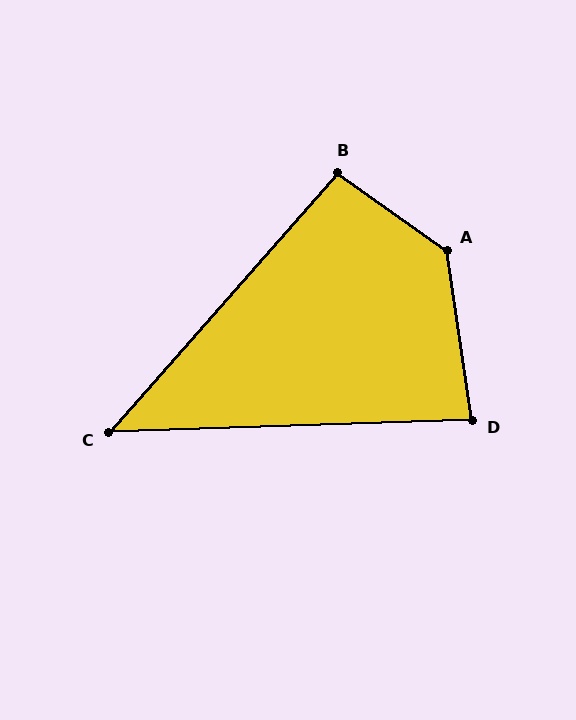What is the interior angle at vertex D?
Approximately 84 degrees (acute).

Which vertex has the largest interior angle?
A, at approximately 133 degrees.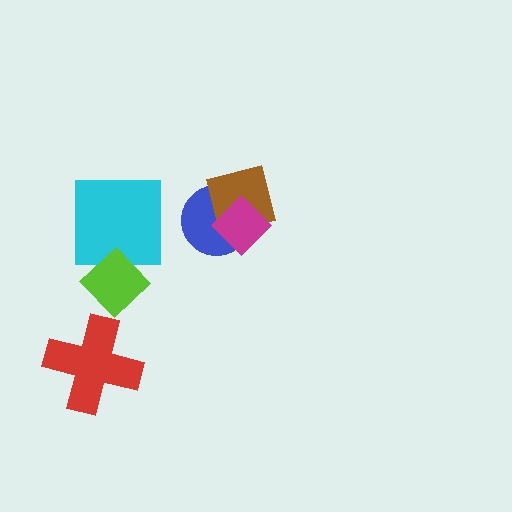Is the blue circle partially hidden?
Yes, it is partially covered by another shape.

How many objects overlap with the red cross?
0 objects overlap with the red cross.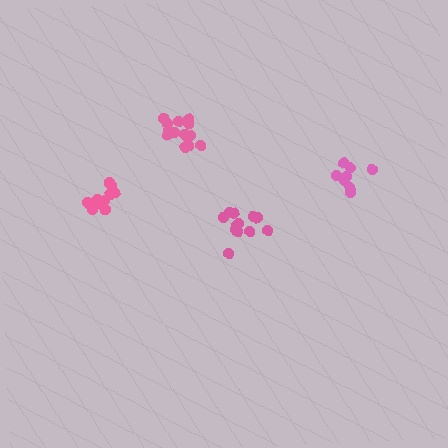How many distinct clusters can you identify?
There are 4 distinct clusters.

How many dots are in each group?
Group 1: 12 dots, Group 2: 14 dots, Group 3: 14 dots, Group 4: 9 dots (49 total).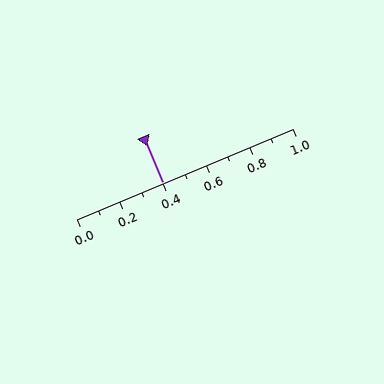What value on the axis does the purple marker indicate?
The marker indicates approximately 0.4.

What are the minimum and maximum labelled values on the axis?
The axis runs from 0.0 to 1.0.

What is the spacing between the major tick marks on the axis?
The major ticks are spaced 0.2 apart.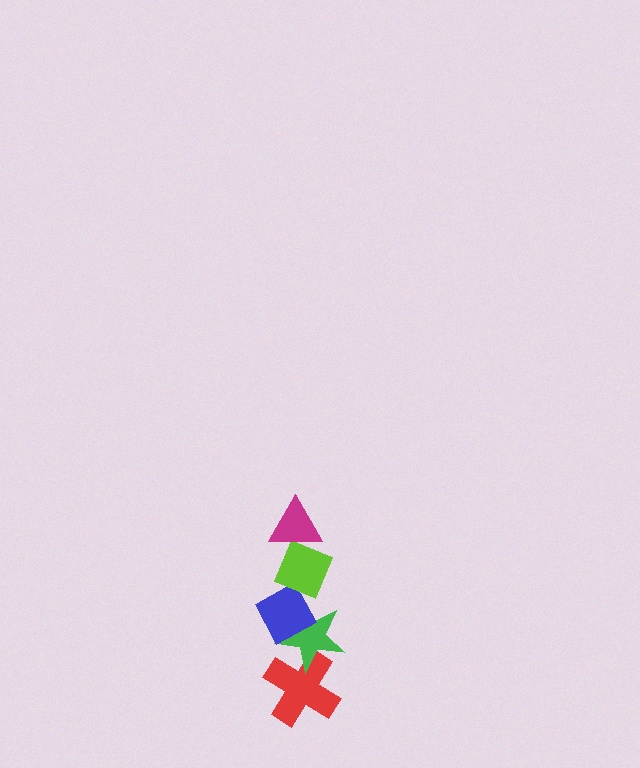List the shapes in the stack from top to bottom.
From top to bottom: the magenta triangle, the lime diamond, the blue diamond, the green star, the red cross.